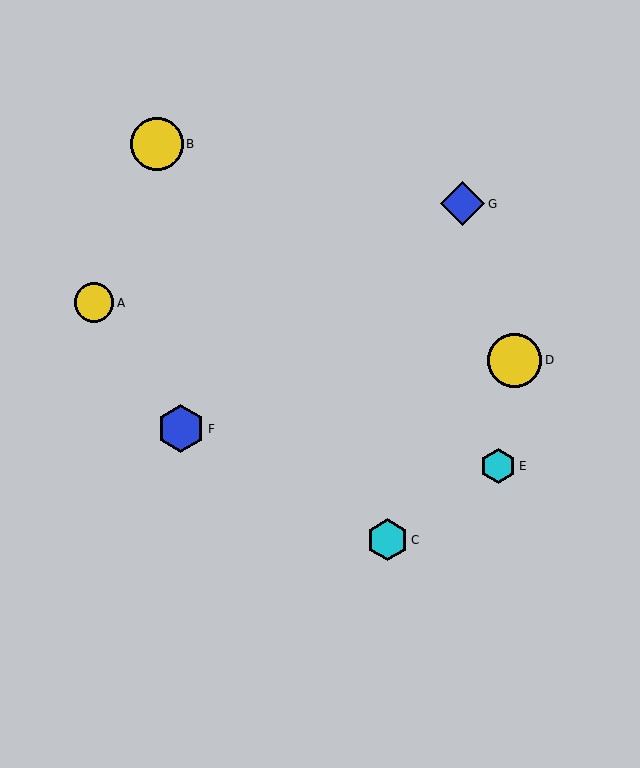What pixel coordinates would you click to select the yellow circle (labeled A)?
Click at (94, 303) to select the yellow circle A.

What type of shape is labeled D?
Shape D is a yellow circle.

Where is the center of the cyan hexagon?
The center of the cyan hexagon is at (498, 466).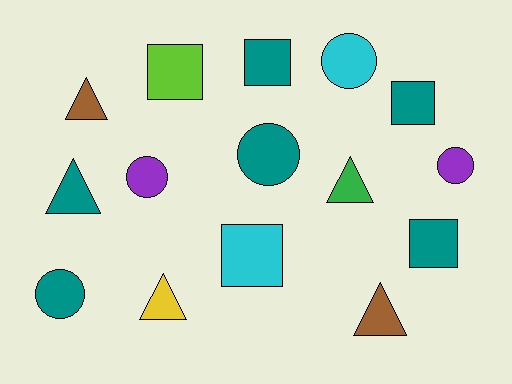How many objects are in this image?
There are 15 objects.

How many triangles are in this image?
There are 5 triangles.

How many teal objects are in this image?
There are 6 teal objects.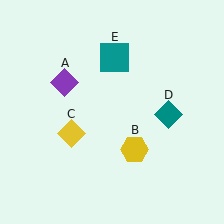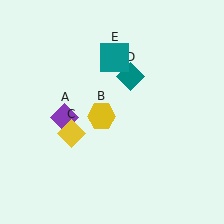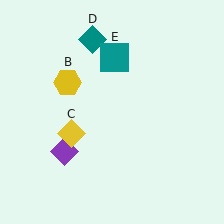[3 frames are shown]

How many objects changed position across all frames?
3 objects changed position: purple diamond (object A), yellow hexagon (object B), teal diamond (object D).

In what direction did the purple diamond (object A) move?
The purple diamond (object A) moved down.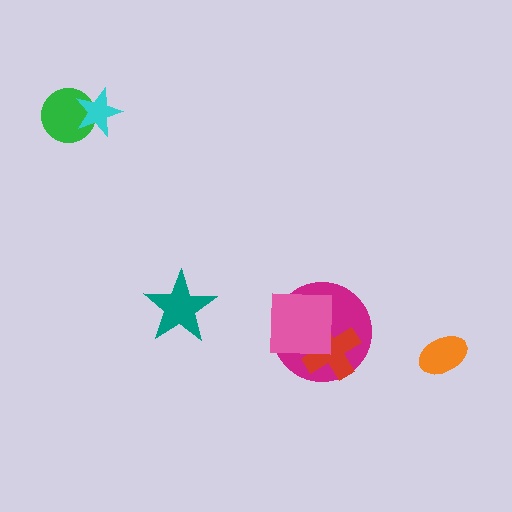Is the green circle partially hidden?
Yes, it is partially covered by another shape.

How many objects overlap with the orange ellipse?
0 objects overlap with the orange ellipse.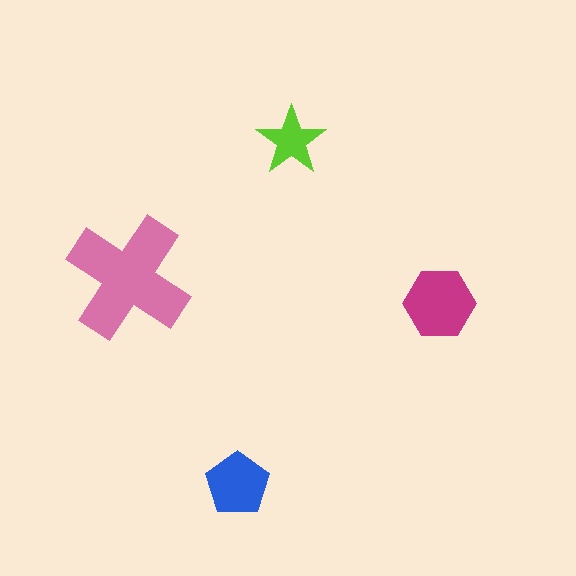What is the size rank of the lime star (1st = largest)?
4th.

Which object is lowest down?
The blue pentagon is bottommost.